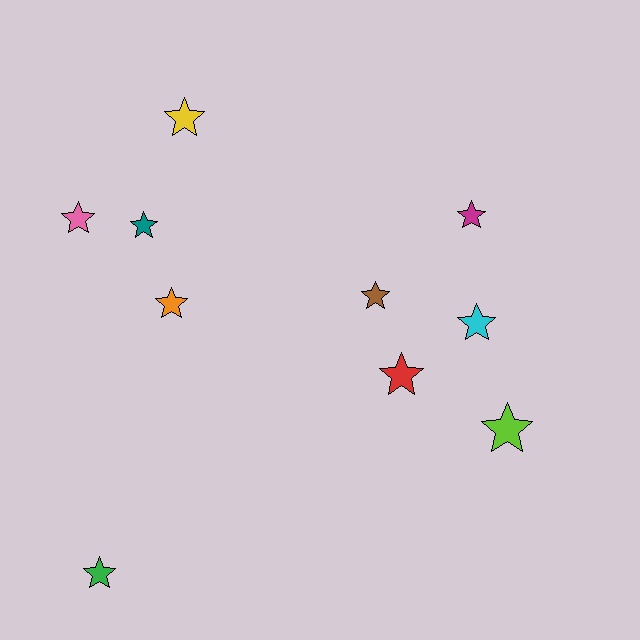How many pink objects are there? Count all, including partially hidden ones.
There is 1 pink object.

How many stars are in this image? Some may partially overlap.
There are 10 stars.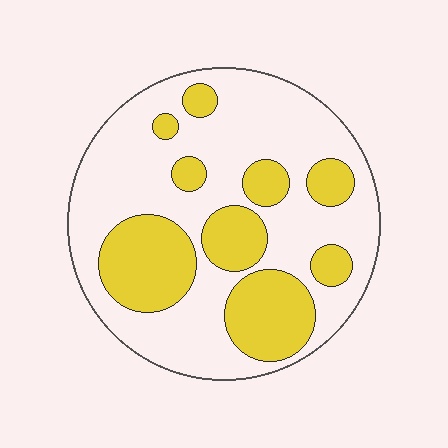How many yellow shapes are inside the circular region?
9.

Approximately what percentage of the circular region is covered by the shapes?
Approximately 35%.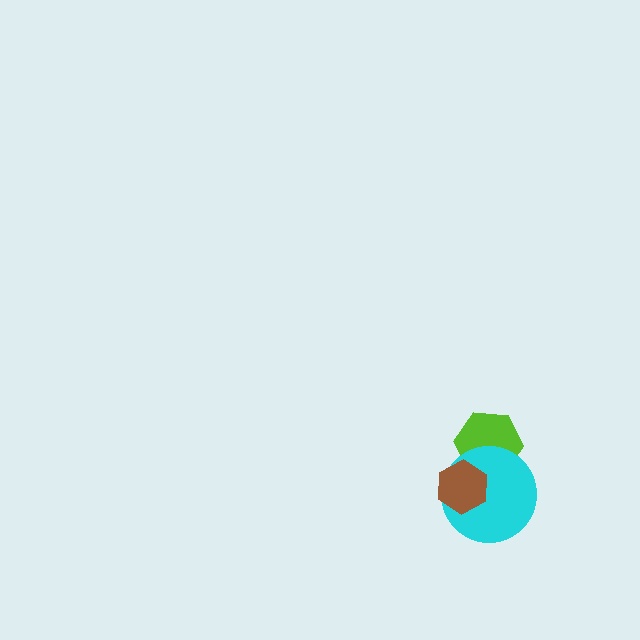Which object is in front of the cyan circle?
The brown hexagon is in front of the cyan circle.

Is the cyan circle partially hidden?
Yes, it is partially covered by another shape.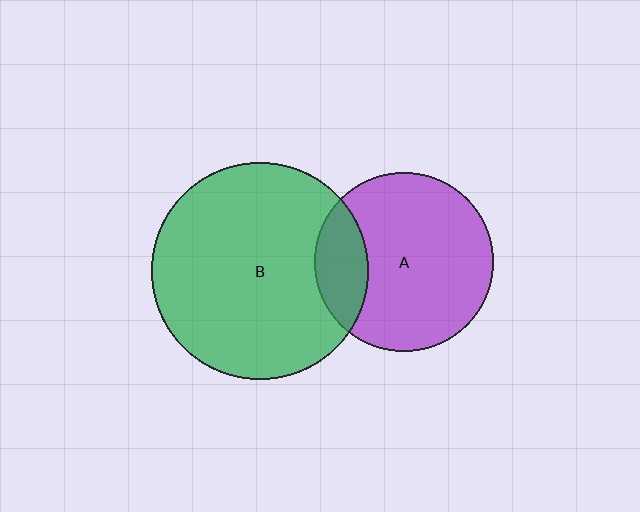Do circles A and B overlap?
Yes.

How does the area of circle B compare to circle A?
Approximately 1.5 times.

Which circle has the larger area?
Circle B (green).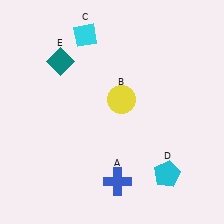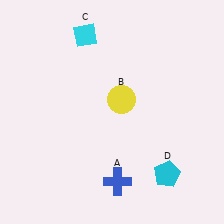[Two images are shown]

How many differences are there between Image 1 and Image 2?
There is 1 difference between the two images.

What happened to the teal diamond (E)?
The teal diamond (E) was removed in Image 2. It was in the top-left area of Image 1.